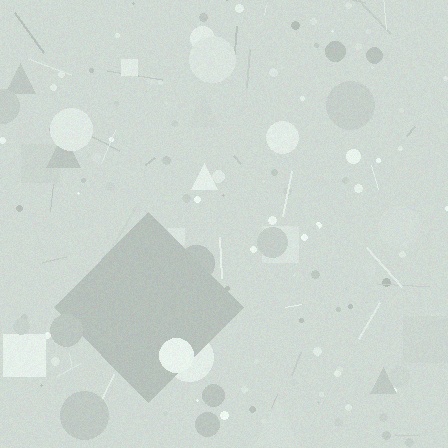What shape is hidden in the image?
A diamond is hidden in the image.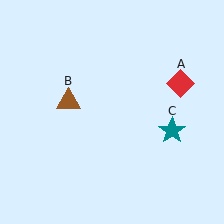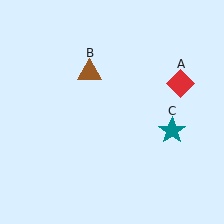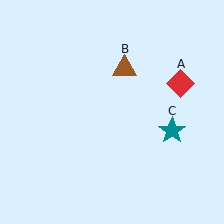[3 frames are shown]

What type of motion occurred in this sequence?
The brown triangle (object B) rotated clockwise around the center of the scene.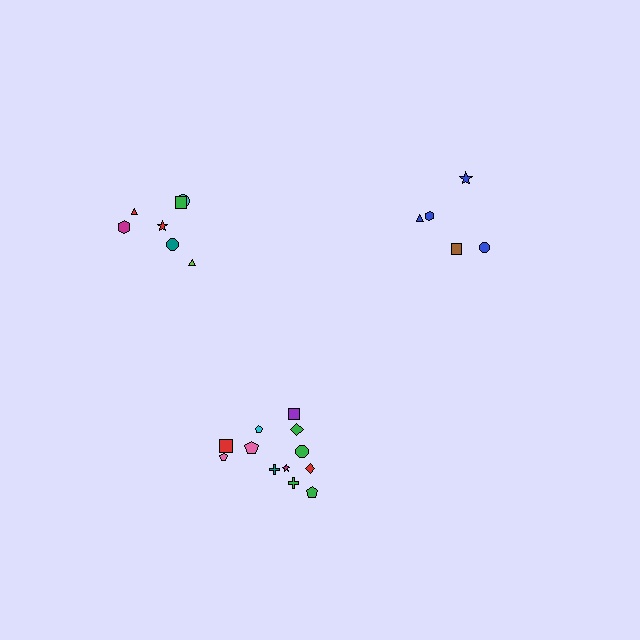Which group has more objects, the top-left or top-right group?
The top-left group.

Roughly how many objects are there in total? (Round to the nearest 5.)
Roughly 25 objects in total.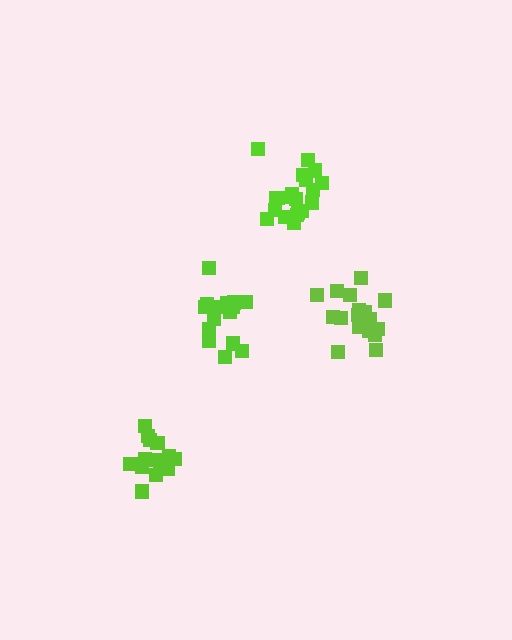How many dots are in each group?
Group 1: 20 dots, Group 2: 19 dots, Group 3: 14 dots, Group 4: 15 dots (68 total).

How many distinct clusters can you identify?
There are 4 distinct clusters.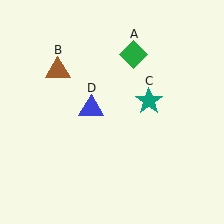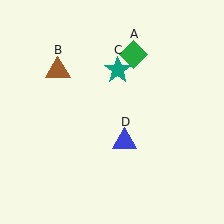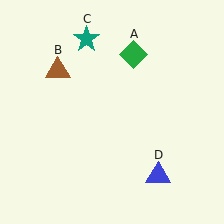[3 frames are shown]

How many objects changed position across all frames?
2 objects changed position: teal star (object C), blue triangle (object D).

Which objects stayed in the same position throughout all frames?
Green diamond (object A) and brown triangle (object B) remained stationary.